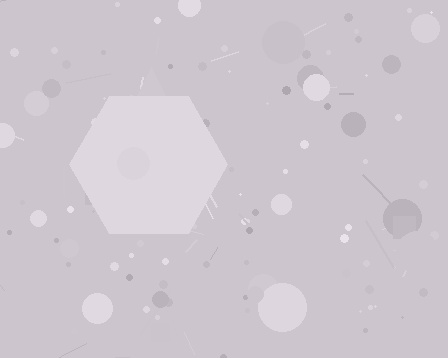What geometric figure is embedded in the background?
A hexagon is embedded in the background.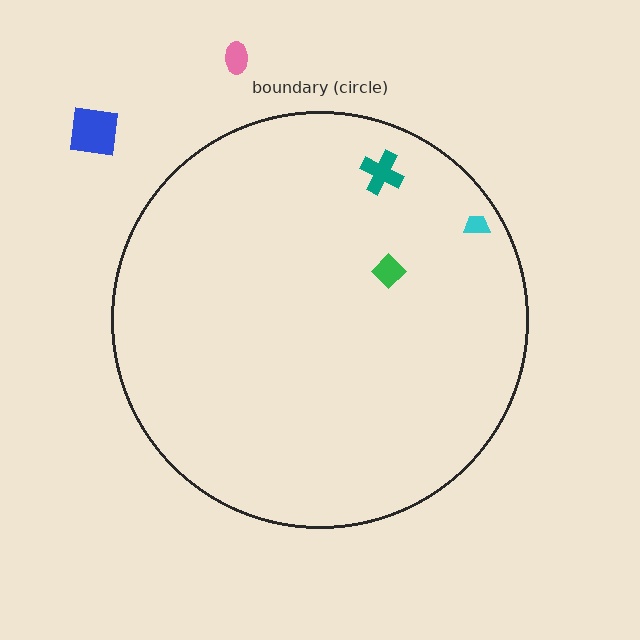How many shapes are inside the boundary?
3 inside, 2 outside.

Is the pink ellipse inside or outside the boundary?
Outside.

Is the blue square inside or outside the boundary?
Outside.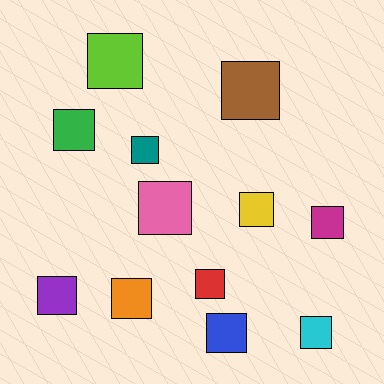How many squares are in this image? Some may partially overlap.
There are 12 squares.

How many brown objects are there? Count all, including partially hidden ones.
There is 1 brown object.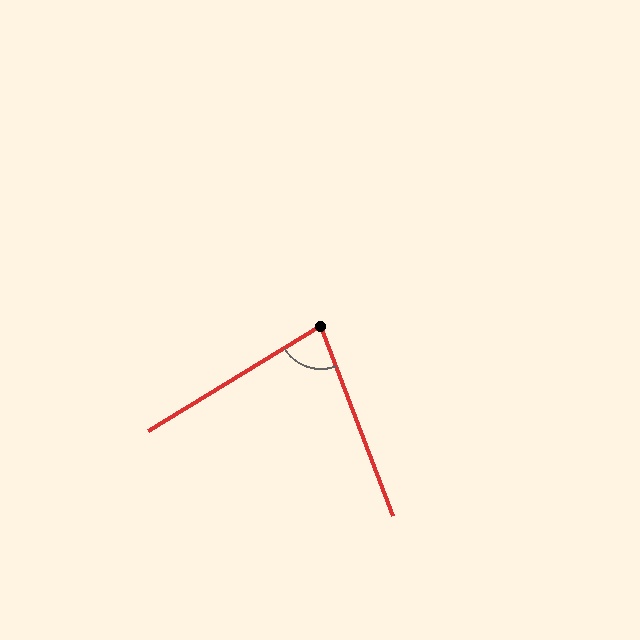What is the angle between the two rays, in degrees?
Approximately 79 degrees.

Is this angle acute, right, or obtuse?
It is acute.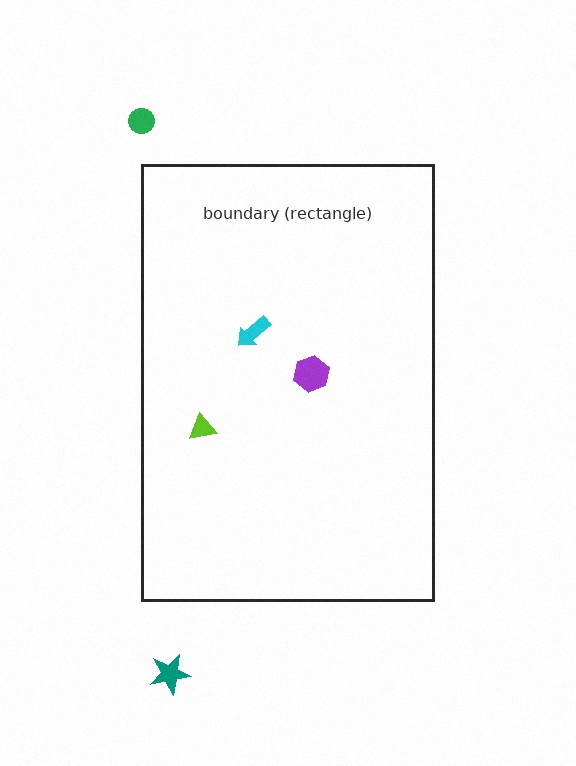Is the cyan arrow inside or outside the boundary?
Inside.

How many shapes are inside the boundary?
3 inside, 2 outside.